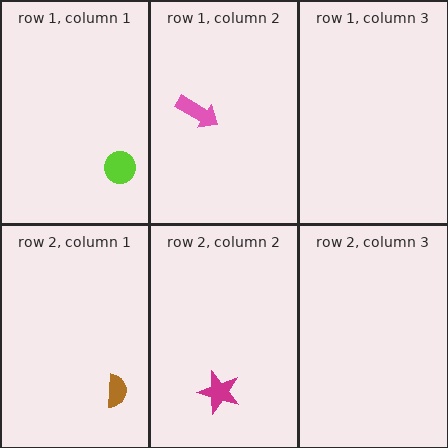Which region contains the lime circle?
The row 1, column 1 region.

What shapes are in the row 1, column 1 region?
The lime circle.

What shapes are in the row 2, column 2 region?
The magenta star.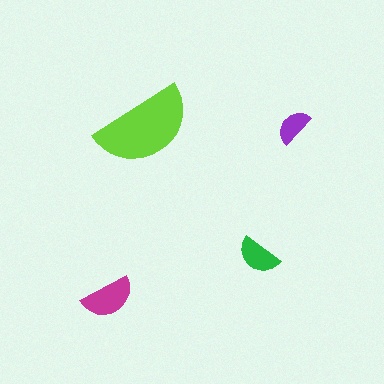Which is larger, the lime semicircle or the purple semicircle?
The lime one.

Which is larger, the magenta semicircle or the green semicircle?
The magenta one.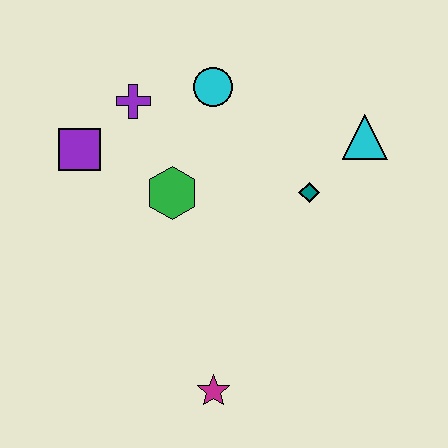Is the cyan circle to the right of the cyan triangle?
No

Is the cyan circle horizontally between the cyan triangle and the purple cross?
Yes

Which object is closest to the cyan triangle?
The teal diamond is closest to the cyan triangle.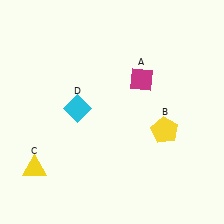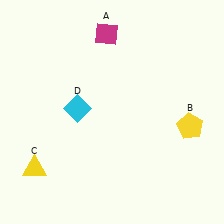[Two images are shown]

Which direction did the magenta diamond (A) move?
The magenta diamond (A) moved up.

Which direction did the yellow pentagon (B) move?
The yellow pentagon (B) moved right.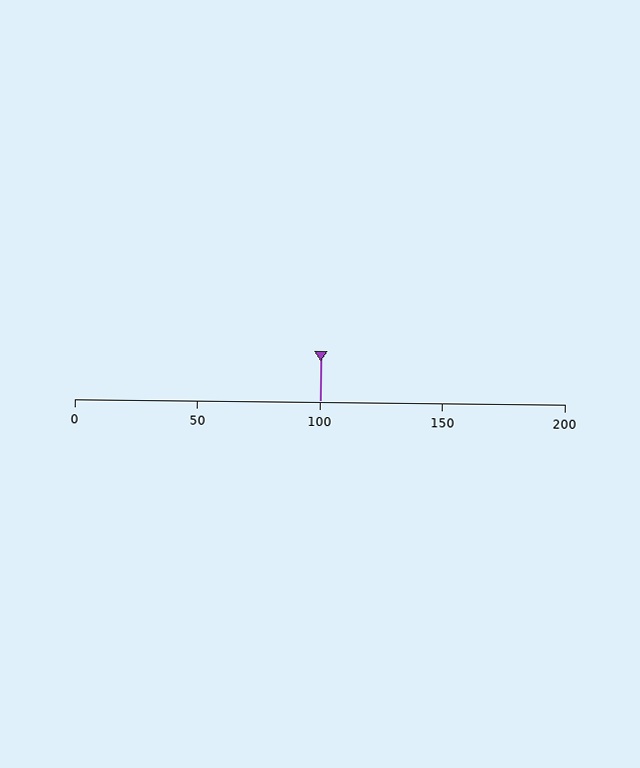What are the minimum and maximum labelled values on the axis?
The axis runs from 0 to 200.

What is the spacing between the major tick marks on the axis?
The major ticks are spaced 50 apart.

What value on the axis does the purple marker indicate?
The marker indicates approximately 100.